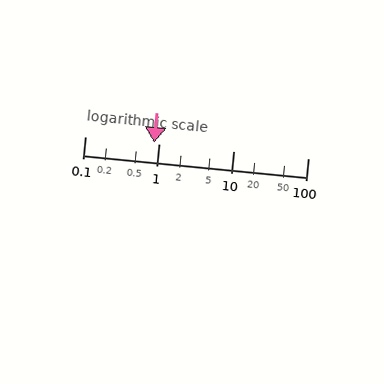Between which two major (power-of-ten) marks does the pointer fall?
The pointer is between 0.1 and 1.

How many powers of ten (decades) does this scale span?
The scale spans 3 decades, from 0.1 to 100.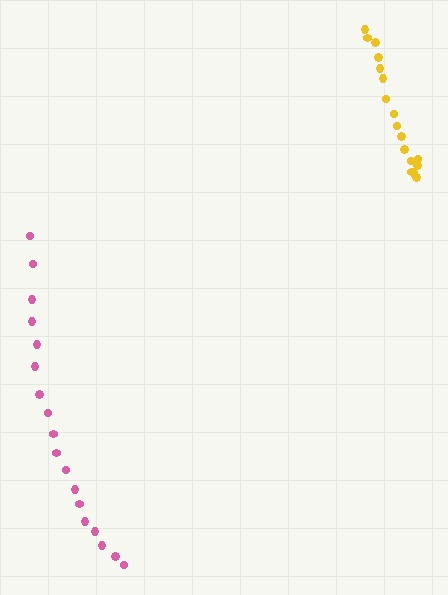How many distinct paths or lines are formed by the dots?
There are 2 distinct paths.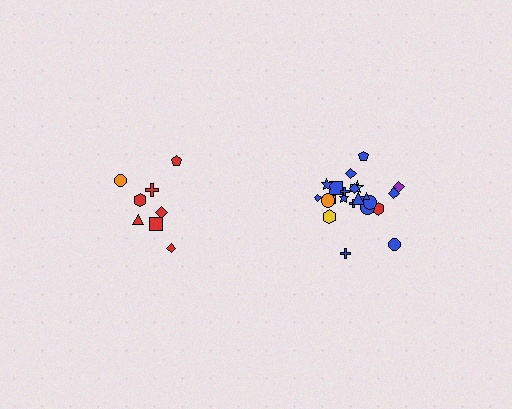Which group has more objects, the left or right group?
The right group.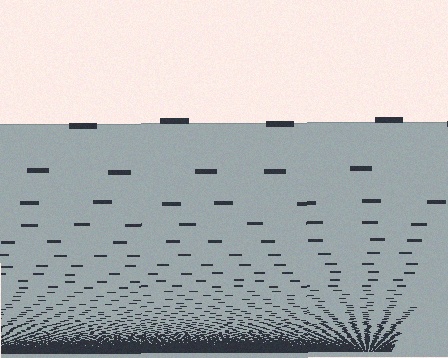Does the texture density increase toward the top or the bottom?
Density increases toward the bottom.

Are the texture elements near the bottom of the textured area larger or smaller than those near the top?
Smaller. The gradient is inverted — elements near the bottom are smaller and denser.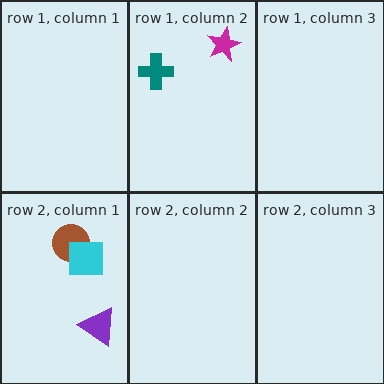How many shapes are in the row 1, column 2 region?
2.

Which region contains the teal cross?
The row 1, column 2 region.